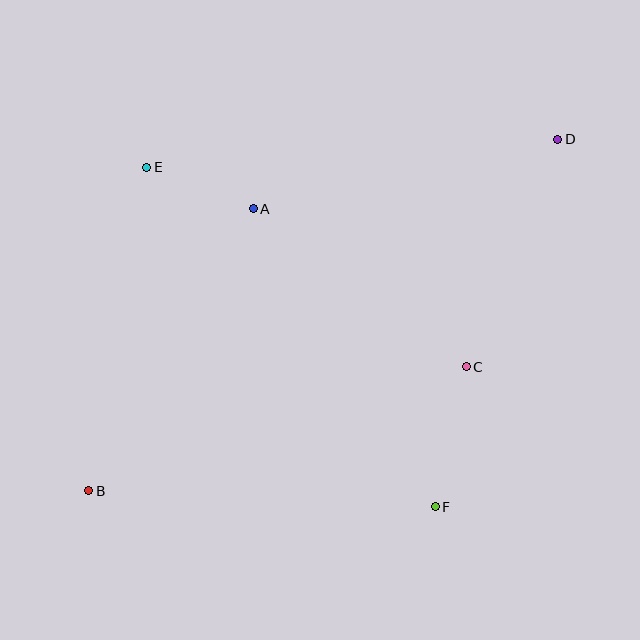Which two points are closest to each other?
Points A and E are closest to each other.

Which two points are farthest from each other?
Points B and D are farthest from each other.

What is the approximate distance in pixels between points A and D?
The distance between A and D is approximately 312 pixels.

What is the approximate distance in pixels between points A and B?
The distance between A and B is approximately 327 pixels.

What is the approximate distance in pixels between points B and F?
The distance between B and F is approximately 347 pixels.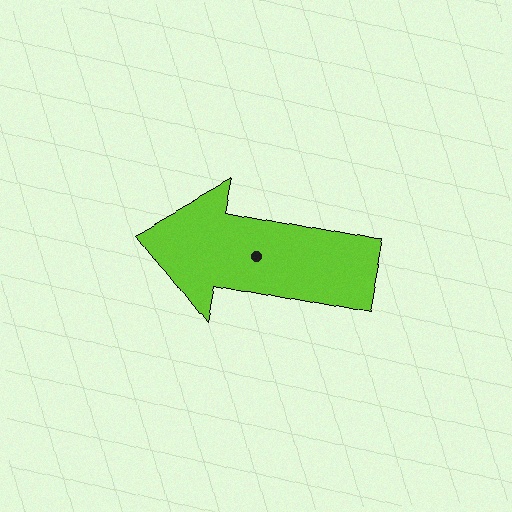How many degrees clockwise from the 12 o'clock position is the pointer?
Approximately 282 degrees.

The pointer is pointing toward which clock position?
Roughly 9 o'clock.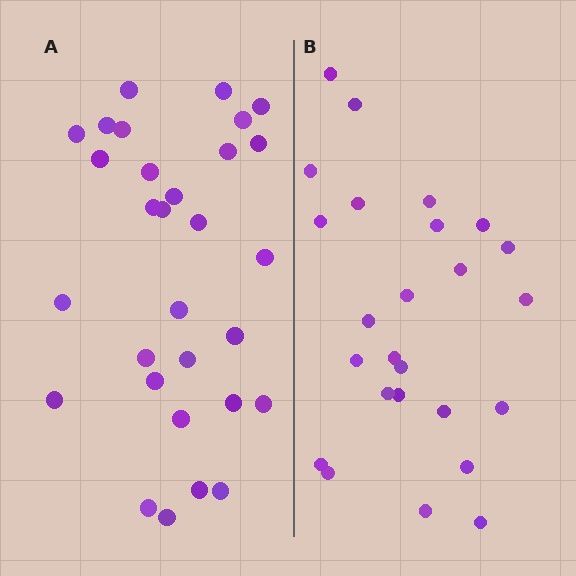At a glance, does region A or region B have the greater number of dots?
Region A (the left region) has more dots.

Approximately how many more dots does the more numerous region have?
Region A has about 5 more dots than region B.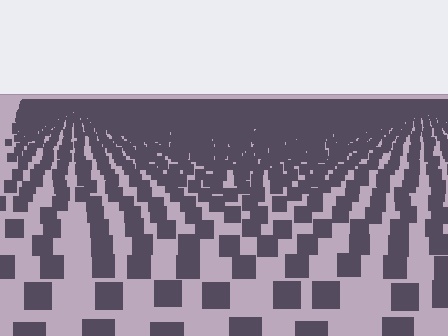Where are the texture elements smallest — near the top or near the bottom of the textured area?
Near the top.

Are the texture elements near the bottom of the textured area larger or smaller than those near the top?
Larger. Near the bottom, elements are closer to the viewer and appear at a bigger on-screen size.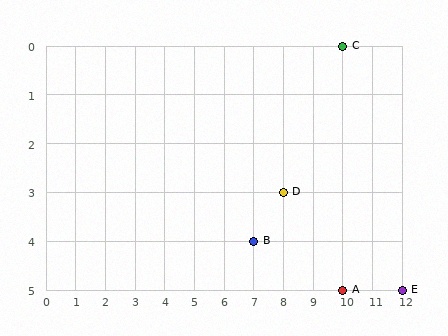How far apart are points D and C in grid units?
Points D and C are 2 columns and 3 rows apart (about 3.6 grid units diagonally).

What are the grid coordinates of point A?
Point A is at grid coordinates (10, 5).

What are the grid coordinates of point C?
Point C is at grid coordinates (10, 0).